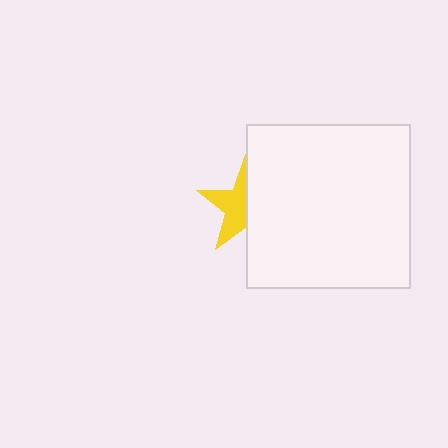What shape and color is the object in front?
The object in front is a white square.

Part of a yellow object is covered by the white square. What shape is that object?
It is a star.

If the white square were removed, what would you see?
You would see the complete yellow star.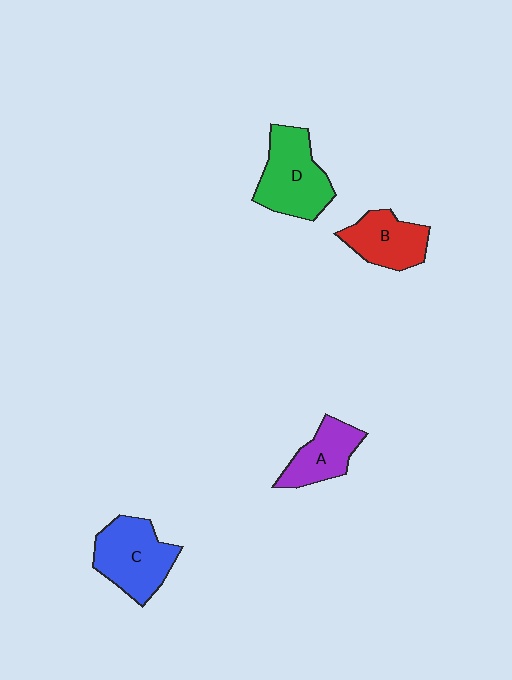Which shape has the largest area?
Shape D (green).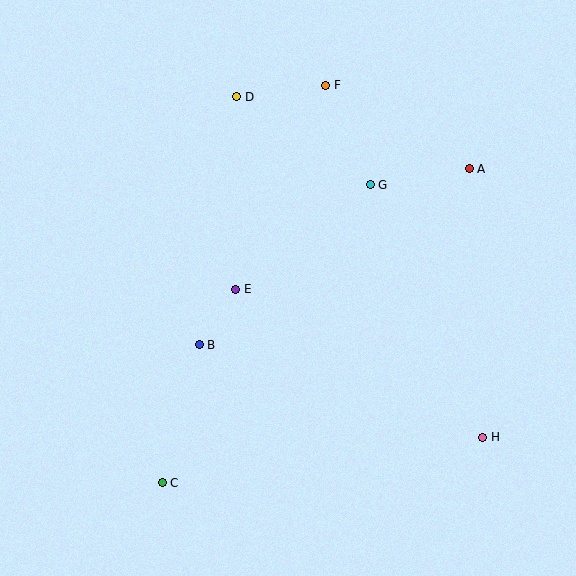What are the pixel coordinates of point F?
Point F is at (326, 85).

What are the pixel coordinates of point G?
Point G is at (370, 185).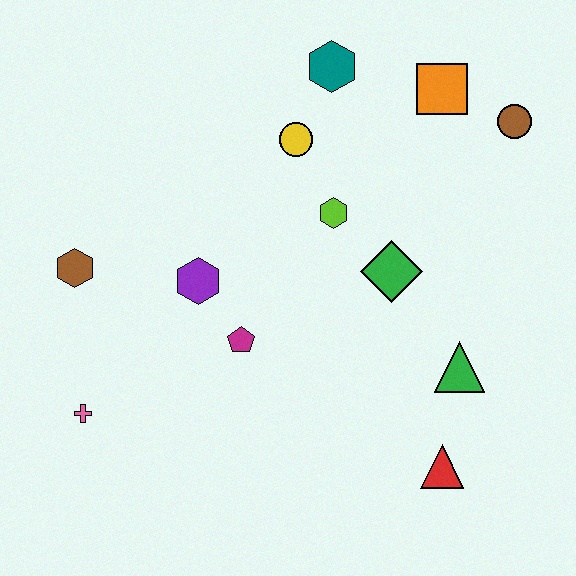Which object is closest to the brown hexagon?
The purple hexagon is closest to the brown hexagon.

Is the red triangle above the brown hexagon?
No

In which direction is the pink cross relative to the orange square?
The pink cross is to the left of the orange square.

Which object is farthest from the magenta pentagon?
The brown circle is farthest from the magenta pentagon.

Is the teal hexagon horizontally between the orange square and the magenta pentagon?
Yes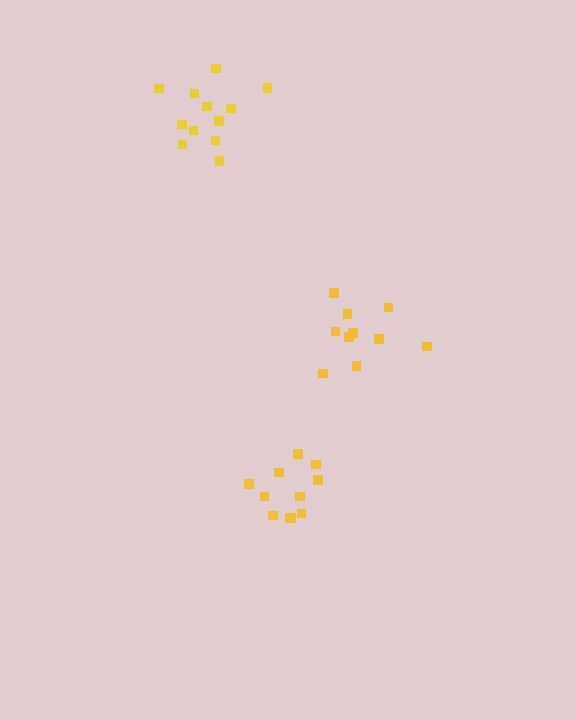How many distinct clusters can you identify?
There are 3 distinct clusters.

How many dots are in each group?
Group 1: 10 dots, Group 2: 12 dots, Group 3: 11 dots (33 total).